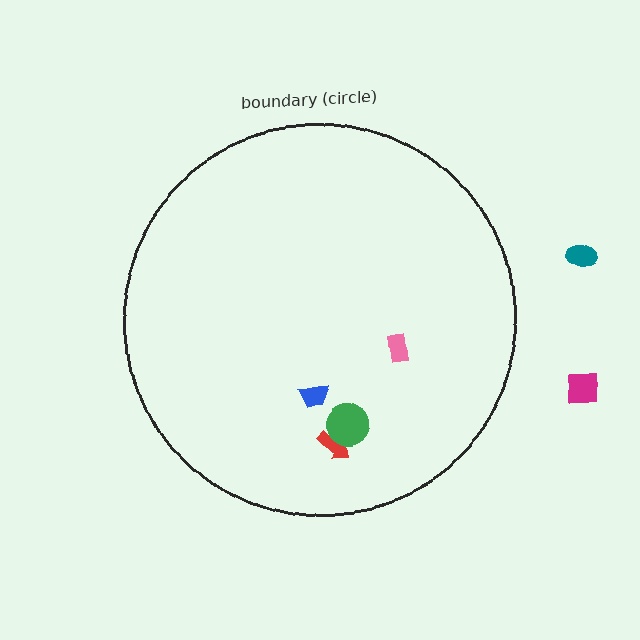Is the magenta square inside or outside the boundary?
Outside.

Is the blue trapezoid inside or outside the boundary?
Inside.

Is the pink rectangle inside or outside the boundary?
Inside.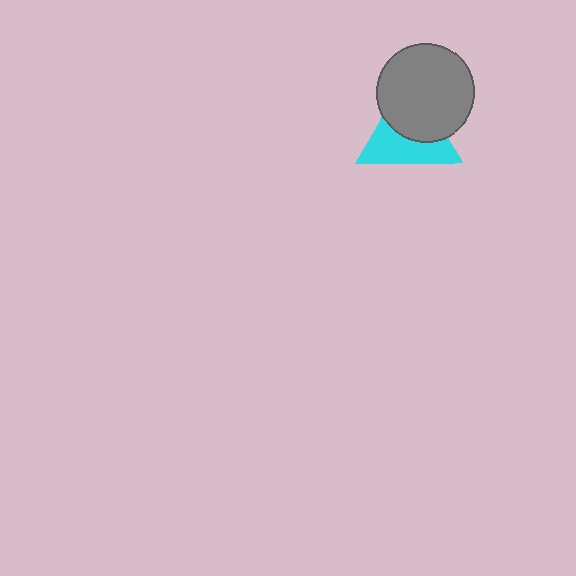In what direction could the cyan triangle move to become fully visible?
The cyan triangle could move toward the lower-left. That would shift it out from behind the gray circle entirely.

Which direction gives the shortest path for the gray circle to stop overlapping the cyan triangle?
Moving toward the upper-right gives the shortest separation.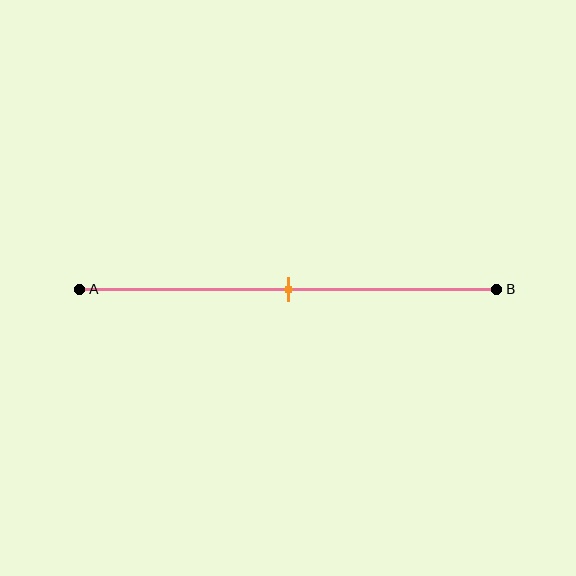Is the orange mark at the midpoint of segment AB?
Yes, the mark is approximately at the midpoint.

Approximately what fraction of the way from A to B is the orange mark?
The orange mark is approximately 50% of the way from A to B.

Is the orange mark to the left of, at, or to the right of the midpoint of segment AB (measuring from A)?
The orange mark is approximately at the midpoint of segment AB.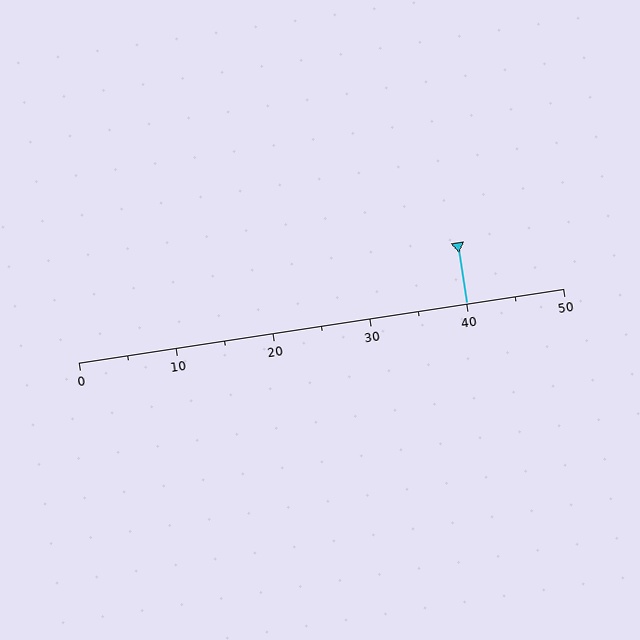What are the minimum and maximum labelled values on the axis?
The axis runs from 0 to 50.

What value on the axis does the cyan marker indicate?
The marker indicates approximately 40.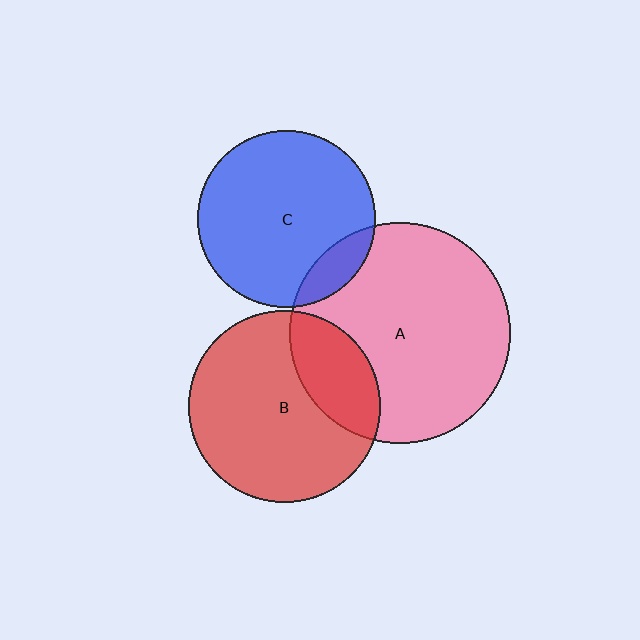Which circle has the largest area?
Circle A (pink).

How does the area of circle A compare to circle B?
Approximately 1.3 times.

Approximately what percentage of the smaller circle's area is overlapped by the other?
Approximately 10%.